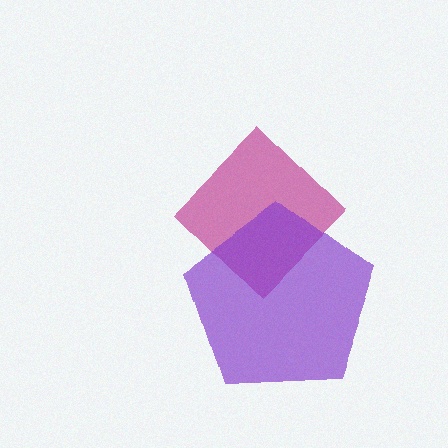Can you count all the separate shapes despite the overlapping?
Yes, there are 2 separate shapes.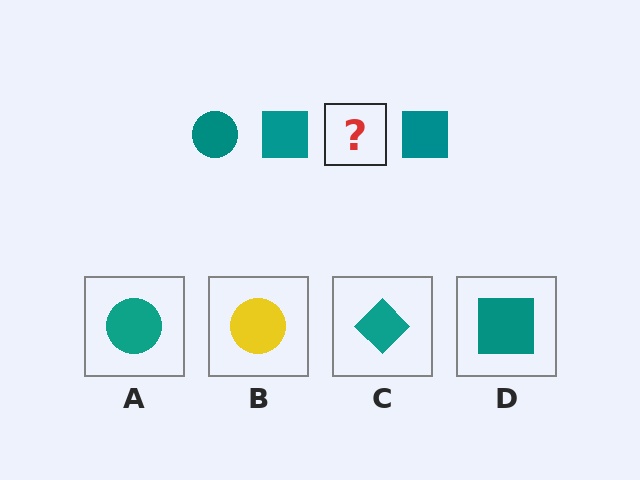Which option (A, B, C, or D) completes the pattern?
A.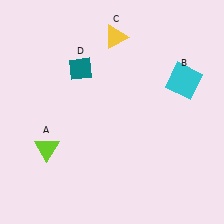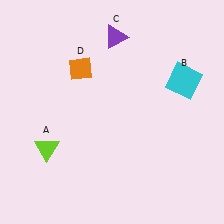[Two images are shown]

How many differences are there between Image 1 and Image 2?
There are 2 differences between the two images.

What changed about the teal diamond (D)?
In Image 1, D is teal. In Image 2, it changed to orange.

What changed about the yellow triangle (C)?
In Image 1, C is yellow. In Image 2, it changed to purple.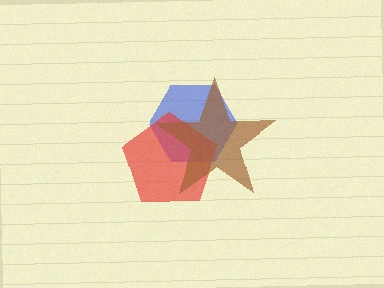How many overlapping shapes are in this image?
There are 3 overlapping shapes in the image.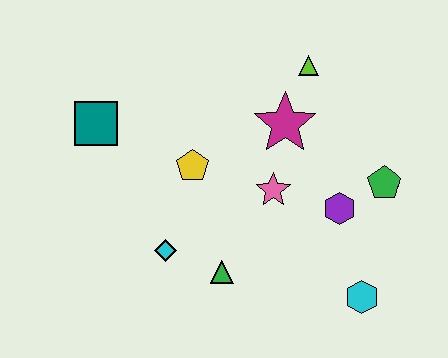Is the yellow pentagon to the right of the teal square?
Yes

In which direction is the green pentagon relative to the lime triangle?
The green pentagon is below the lime triangle.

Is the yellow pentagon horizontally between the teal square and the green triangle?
Yes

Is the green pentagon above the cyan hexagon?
Yes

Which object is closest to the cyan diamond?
The green triangle is closest to the cyan diamond.